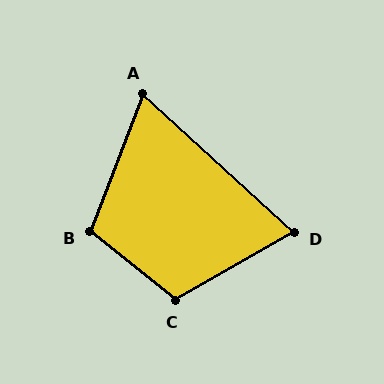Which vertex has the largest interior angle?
C, at approximately 111 degrees.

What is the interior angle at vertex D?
Approximately 72 degrees (acute).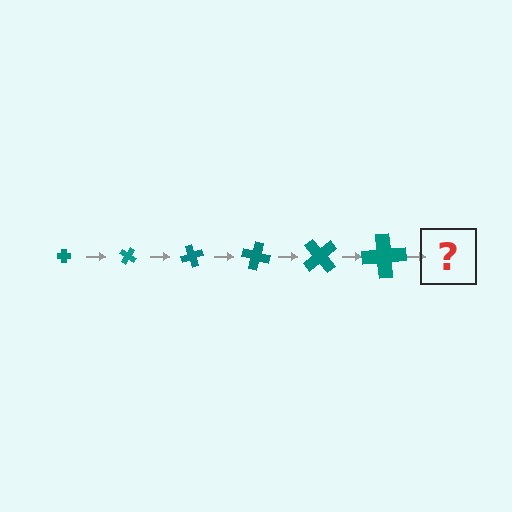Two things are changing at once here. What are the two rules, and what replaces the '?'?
The two rules are that the cross grows larger each step and it rotates 35 degrees each step. The '?' should be a cross, larger than the previous one and rotated 210 degrees from the start.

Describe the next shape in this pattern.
It should be a cross, larger than the previous one and rotated 210 degrees from the start.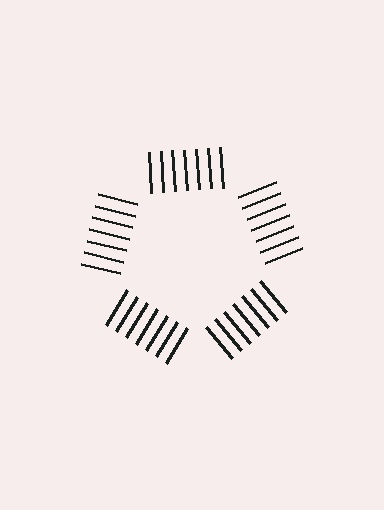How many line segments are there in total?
35 — 7 along each of the 5 edges.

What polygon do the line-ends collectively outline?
An illusory pentagon — the line segments terminate on its edges but no continuous stroke is drawn.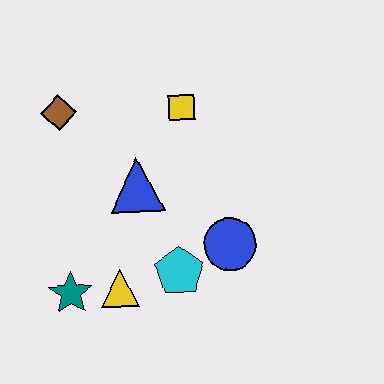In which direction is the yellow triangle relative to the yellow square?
The yellow triangle is below the yellow square.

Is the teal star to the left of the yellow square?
Yes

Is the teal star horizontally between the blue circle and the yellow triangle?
No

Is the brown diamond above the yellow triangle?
Yes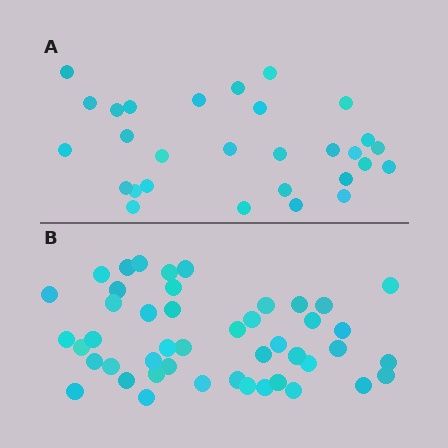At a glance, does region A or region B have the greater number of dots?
Region B (the bottom region) has more dots.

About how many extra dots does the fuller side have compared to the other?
Region B has approximately 15 more dots than region A.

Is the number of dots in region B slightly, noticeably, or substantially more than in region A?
Region B has substantially more. The ratio is roughly 1.6 to 1.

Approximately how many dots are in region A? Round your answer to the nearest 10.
About 30 dots. (The exact count is 29, which rounds to 30.)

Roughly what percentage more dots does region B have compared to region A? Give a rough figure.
About 60% more.